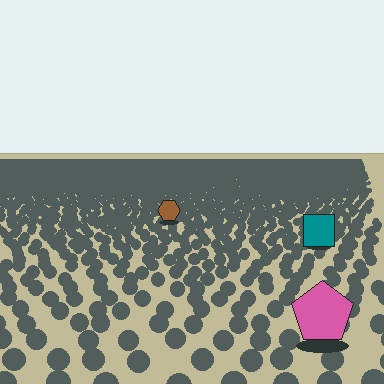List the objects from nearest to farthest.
From nearest to farthest: the pink pentagon, the teal square, the brown hexagon.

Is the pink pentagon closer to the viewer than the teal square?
Yes. The pink pentagon is closer — you can tell from the texture gradient: the ground texture is coarser near it.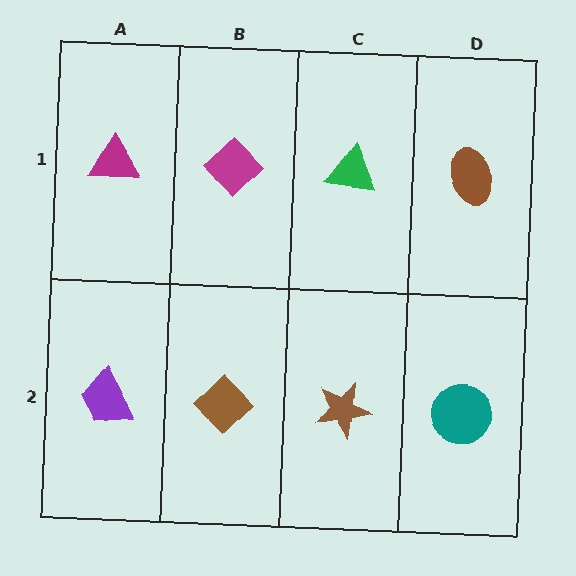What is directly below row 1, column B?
A brown diamond.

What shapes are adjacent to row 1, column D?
A teal circle (row 2, column D), a green triangle (row 1, column C).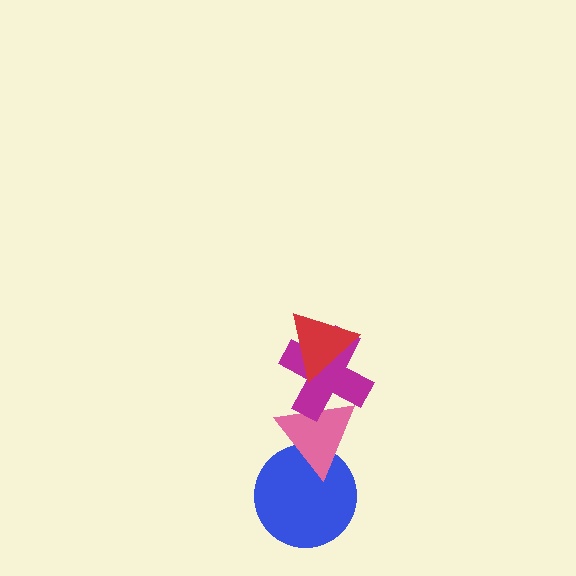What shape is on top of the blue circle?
The pink triangle is on top of the blue circle.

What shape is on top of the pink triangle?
The magenta cross is on top of the pink triangle.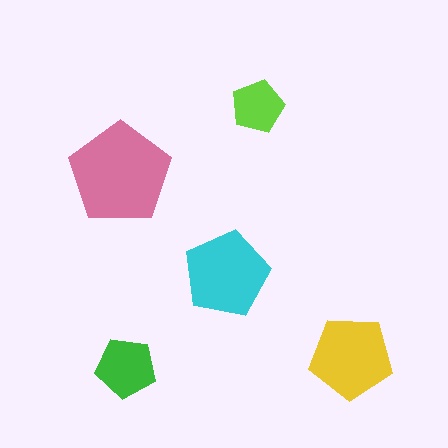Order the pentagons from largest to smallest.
the pink one, the cyan one, the yellow one, the green one, the lime one.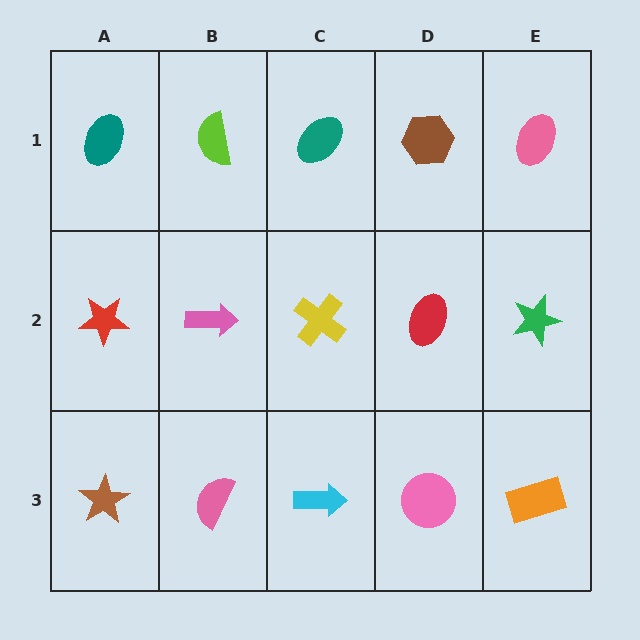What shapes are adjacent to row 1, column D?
A red ellipse (row 2, column D), a teal ellipse (row 1, column C), a pink ellipse (row 1, column E).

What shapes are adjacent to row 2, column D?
A brown hexagon (row 1, column D), a pink circle (row 3, column D), a yellow cross (row 2, column C), a green star (row 2, column E).